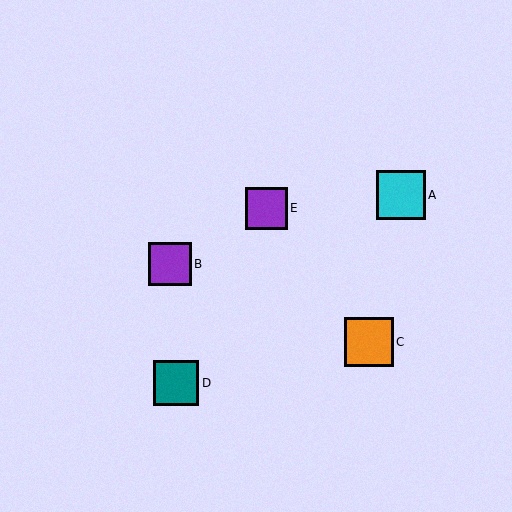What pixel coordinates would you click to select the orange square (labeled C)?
Click at (369, 342) to select the orange square C.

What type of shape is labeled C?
Shape C is an orange square.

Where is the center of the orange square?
The center of the orange square is at (369, 342).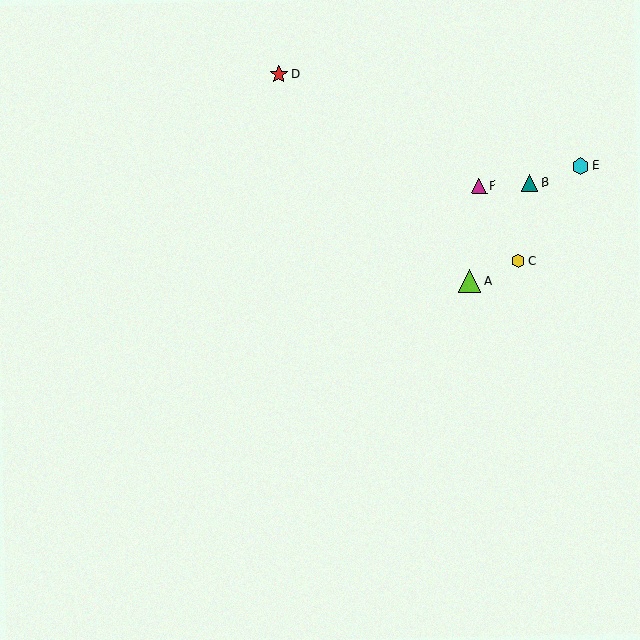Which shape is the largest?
The lime triangle (labeled A) is the largest.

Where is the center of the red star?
The center of the red star is at (279, 74).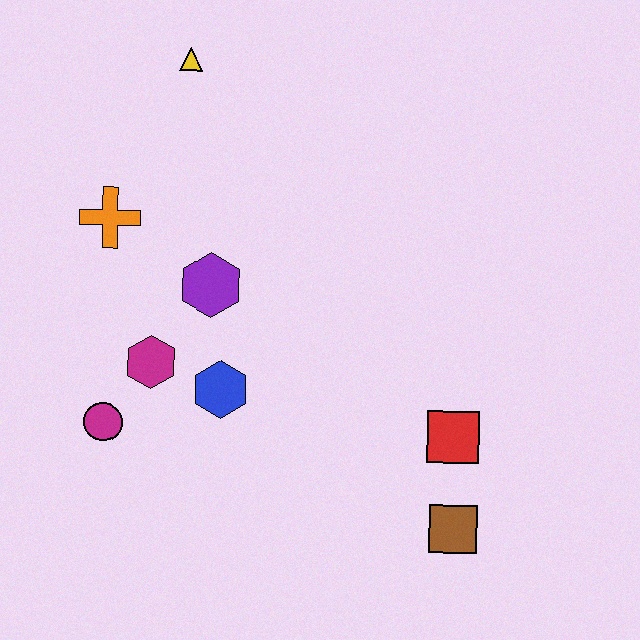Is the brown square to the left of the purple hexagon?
No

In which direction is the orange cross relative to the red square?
The orange cross is to the left of the red square.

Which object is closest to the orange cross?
The purple hexagon is closest to the orange cross.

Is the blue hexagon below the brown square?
No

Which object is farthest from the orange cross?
The brown square is farthest from the orange cross.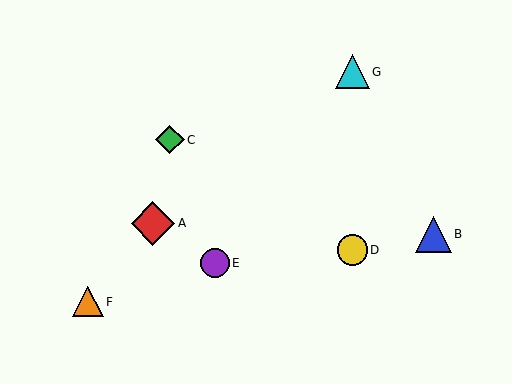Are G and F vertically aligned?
No, G is at x≈352 and F is at x≈88.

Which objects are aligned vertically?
Objects D, G are aligned vertically.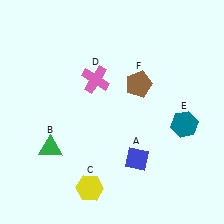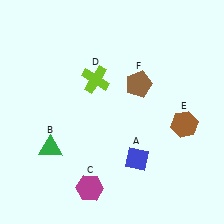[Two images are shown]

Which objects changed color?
C changed from yellow to magenta. D changed from pink to lime. E changed from teal to brown.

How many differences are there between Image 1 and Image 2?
There are 3 differences between the two images.